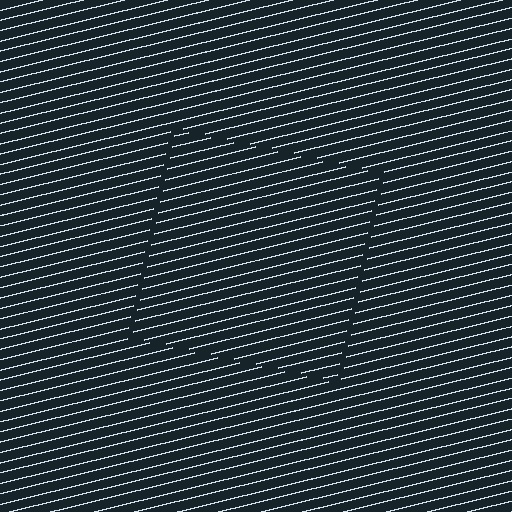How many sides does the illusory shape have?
4 sides — the line-ends trace a square.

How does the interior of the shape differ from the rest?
The interior of the shape contains the same grating, shifted by half a period — the contour is defined by the phase discontinuity where line-ends from the inner and outer gratings abut.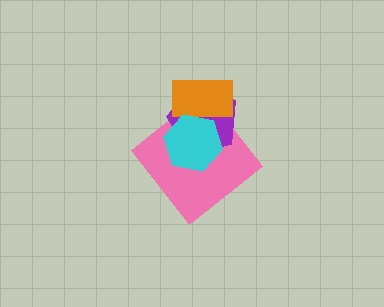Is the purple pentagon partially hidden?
Yes, it is partially covered by another shape.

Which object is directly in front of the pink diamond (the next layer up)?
The purple pentagon is directly in front of the pink diamond.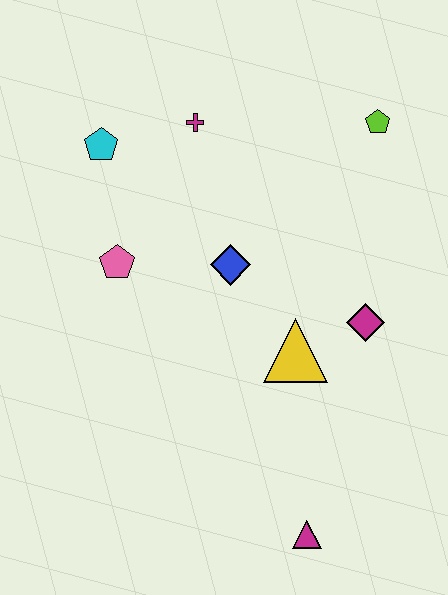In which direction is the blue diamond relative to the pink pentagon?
The blue diamond is to the right of the pink pentagon.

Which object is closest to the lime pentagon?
The magenta cross is closest to the lime pentagon.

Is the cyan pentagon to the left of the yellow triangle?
Yes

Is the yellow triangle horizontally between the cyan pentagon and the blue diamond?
No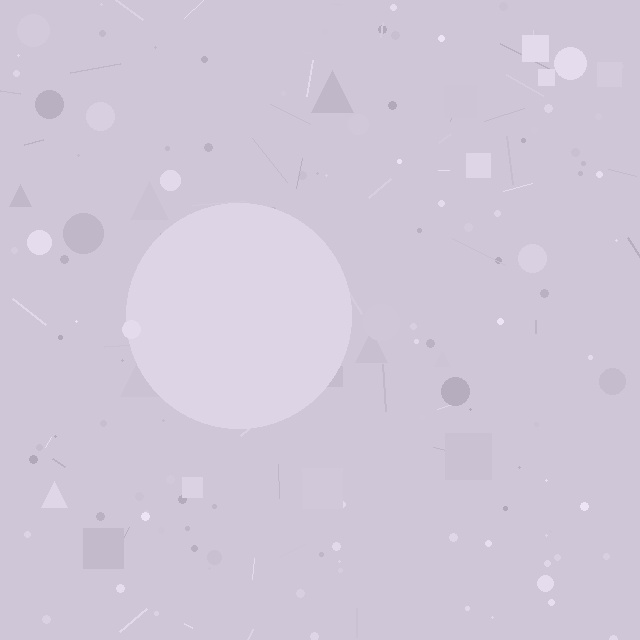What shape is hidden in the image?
A circle is hidden in the image.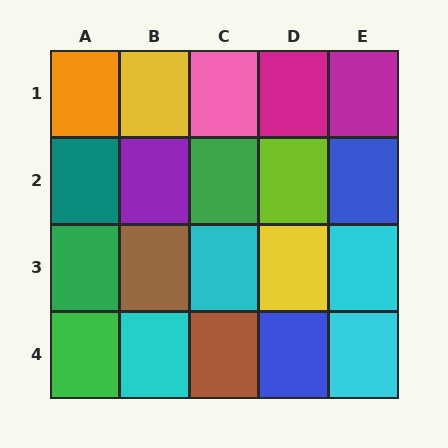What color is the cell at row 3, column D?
Yellow.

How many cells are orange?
1 cell is orange.